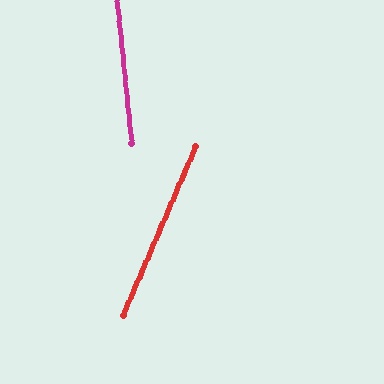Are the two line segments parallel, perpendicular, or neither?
Neither parallel nor perpendicular — they differ by about 29°.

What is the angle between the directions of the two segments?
Approximately 29 degrees.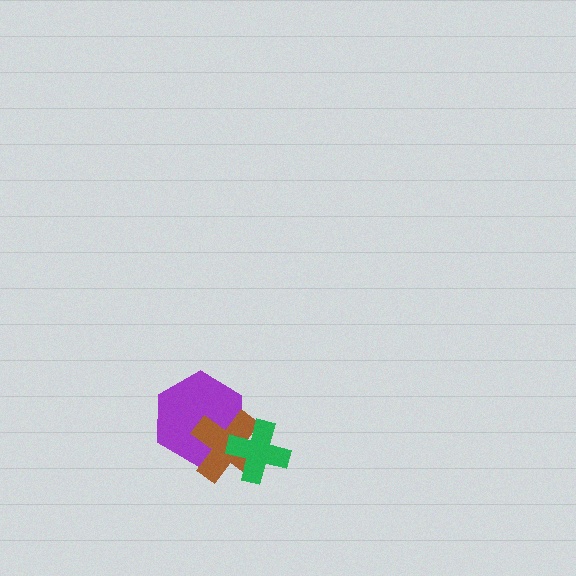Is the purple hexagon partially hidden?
Yes, it is partially covered by another shape.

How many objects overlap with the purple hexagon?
2 objects overlap with the purple hexagon.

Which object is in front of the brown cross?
The green cross is in front of the brown cross.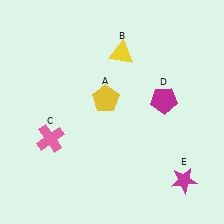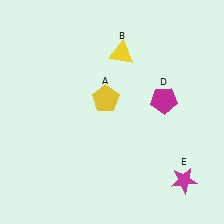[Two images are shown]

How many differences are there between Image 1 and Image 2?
There is 1 difference between the two images.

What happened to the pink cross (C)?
The pink cross (C) was removed in Image 2. It was in the bottom-left area of Image 1.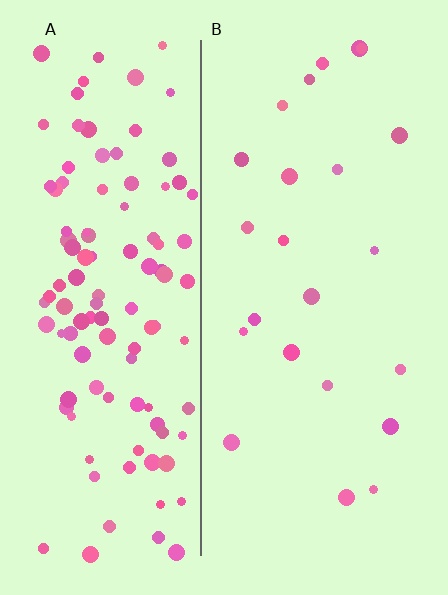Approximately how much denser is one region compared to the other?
Approximately 5.0× — region A over region B.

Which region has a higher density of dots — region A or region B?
A (the left).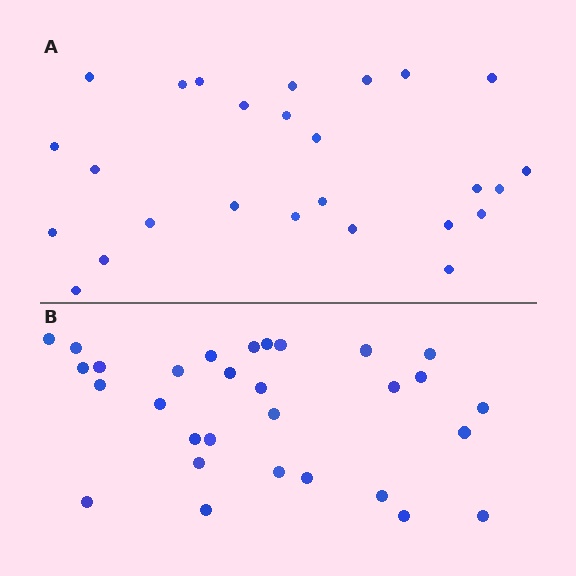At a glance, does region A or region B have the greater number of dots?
Region B (the bottom region) has more dots.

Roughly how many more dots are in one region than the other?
Region B has about 4 more dots than region A.